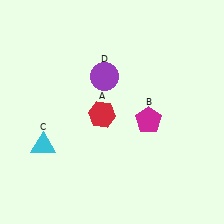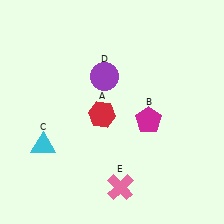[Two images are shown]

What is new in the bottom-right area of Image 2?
A pink cross (E) was added in the bottom-right area of Image 2.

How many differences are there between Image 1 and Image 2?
There is 1 difference between the two images.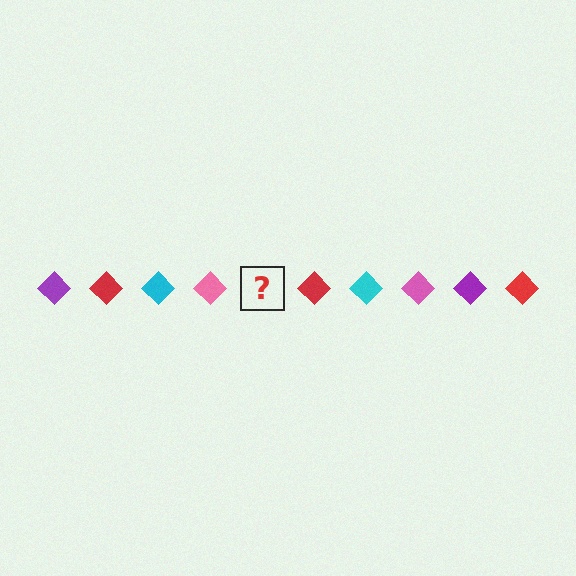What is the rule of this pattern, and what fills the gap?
The rule is that the pattern cycles through purple, red, cyan, pink diamonds. The gap should be filled with a purple diamond.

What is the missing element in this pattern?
The missing element is a purple diamond.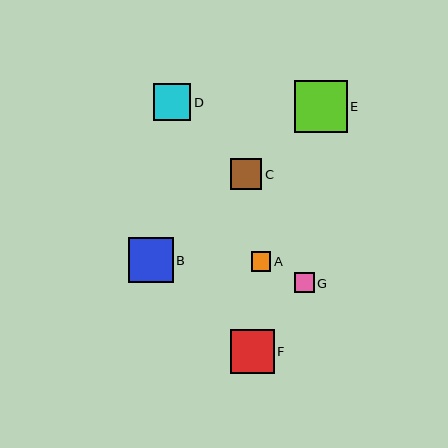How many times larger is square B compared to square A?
Square B is approximately 2.3 times the size of square A.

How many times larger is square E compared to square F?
Square E is approximately 1.2 times the size of square F.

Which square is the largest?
Square E is the largest with a size of approximately 53 pixels.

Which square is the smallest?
Square A is the smallest with a size of approximately 20 pixels.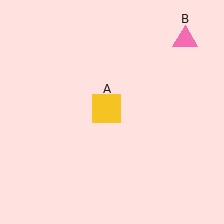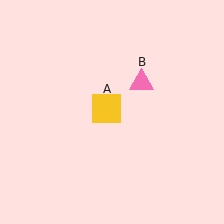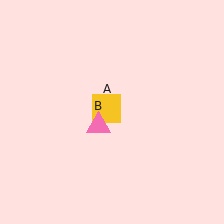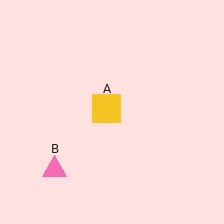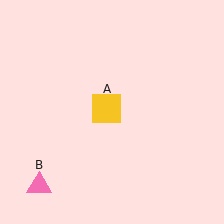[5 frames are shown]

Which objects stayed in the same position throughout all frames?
Yellow square (object A) remained stationary.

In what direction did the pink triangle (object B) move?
The pink triangle (object B) moved down and to the left.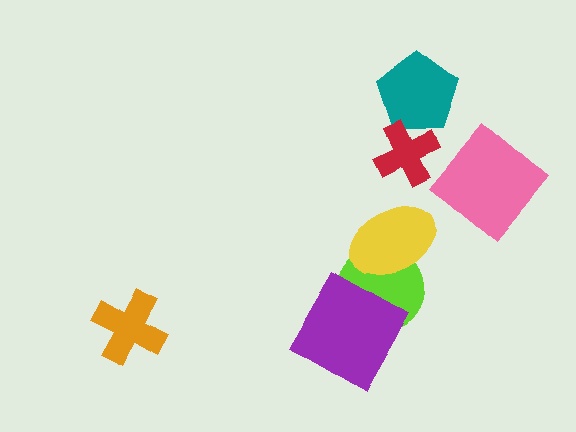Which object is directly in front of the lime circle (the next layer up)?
The purple square is directly in front of the lime circle.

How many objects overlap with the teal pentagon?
1 object overlaps with the teal pentagon.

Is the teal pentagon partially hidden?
Yes, it is partially covered by another shape.